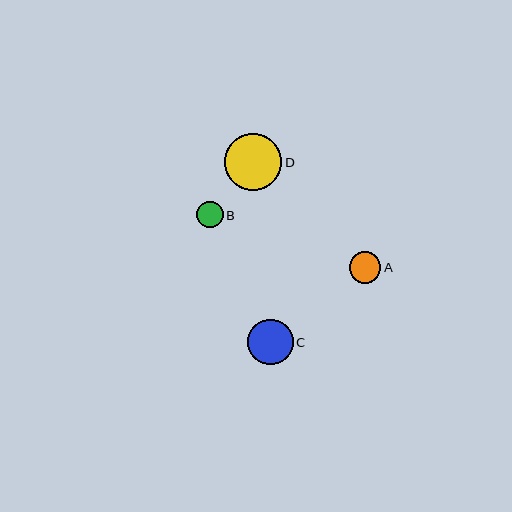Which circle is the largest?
Circle D is the largest with a size of approximately 57 pixels.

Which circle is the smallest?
Circle B is the smallest with a size of approximately 27 pixels.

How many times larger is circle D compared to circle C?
Circle D is approximately 1.2 times the size of circle C.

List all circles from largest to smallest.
From largest to smallest: D, C, A, B.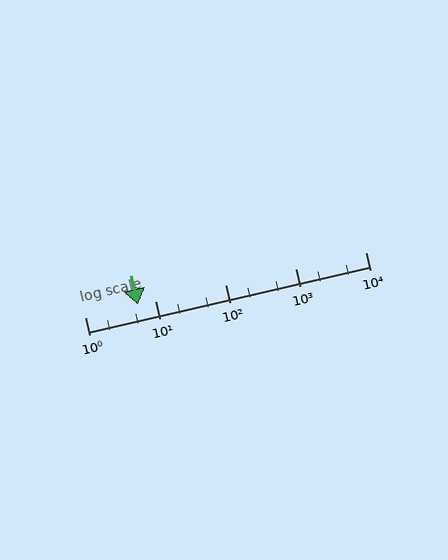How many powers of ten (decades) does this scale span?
The scale spans 4 decades, from 1 to 10000.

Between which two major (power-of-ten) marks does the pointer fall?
The pointer is between 1 and 10.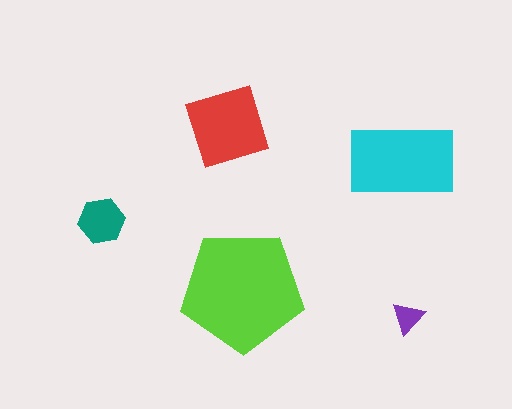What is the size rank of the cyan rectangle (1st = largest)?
2nd.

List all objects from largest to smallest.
The lime pentagon, the cyan rectangle, the red square, the teal hexagon, the purple triangle.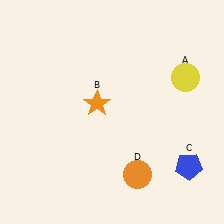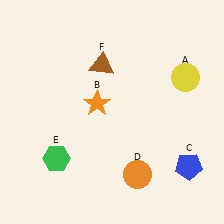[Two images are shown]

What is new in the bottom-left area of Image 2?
A green hexagon (E) was added in the bottom-left area of Image 2.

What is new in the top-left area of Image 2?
A brown triangle (F) was added in the top-left area of Image 2.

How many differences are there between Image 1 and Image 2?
There are 2 differences between the two images.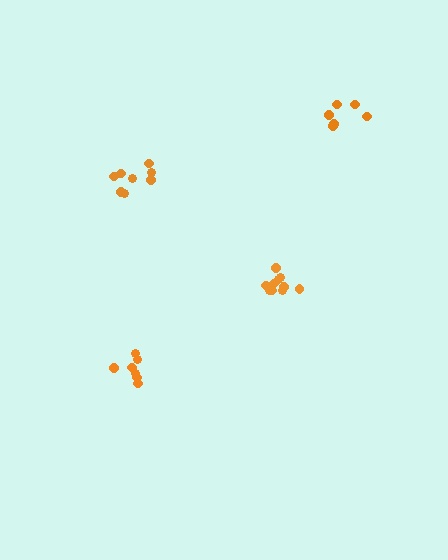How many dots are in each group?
Group 1: 8 dots, Group 2: 10 dots, Group 3: 6 dots, Group 4: 7 dots (31 total).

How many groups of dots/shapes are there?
There are 4 groups.